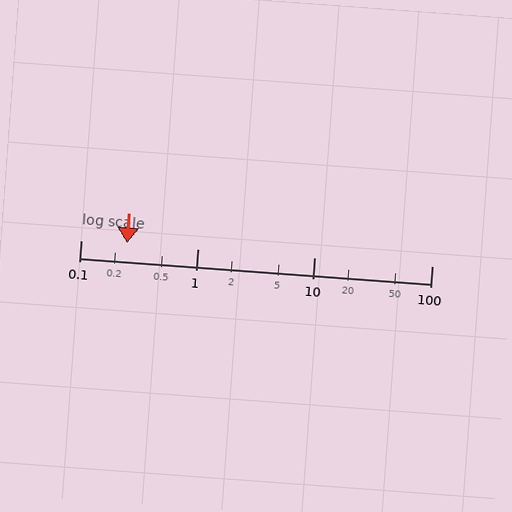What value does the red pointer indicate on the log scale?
The pointer indicates approximately 0.25.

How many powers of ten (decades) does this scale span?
The scale spans 3 decades, from 0.1 to 100.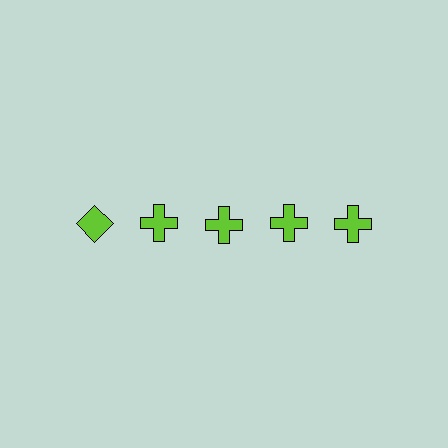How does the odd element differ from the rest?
It has a different shape: diamond instead of cross.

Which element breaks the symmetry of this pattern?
The lime diamond in the top row, leftmost column breaks the symmetry. All other shapes are lime crosses.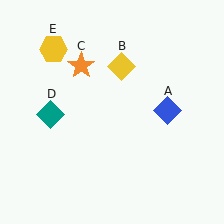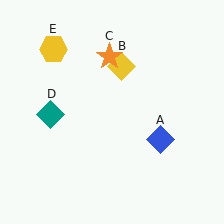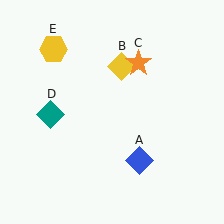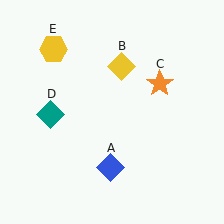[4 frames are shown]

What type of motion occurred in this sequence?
The blue diamond (object A), orange star (object C) rotated clockwise around the center of the scene.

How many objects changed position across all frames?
2 objects changed position: blue diamond (object A), orange star (object C).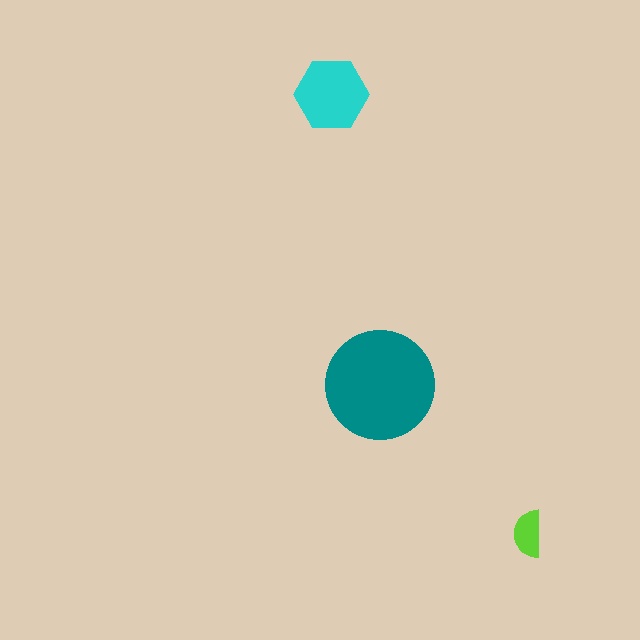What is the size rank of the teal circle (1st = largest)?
1st.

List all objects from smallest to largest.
The lime semicircle, the cyan hexagon, the teal circle.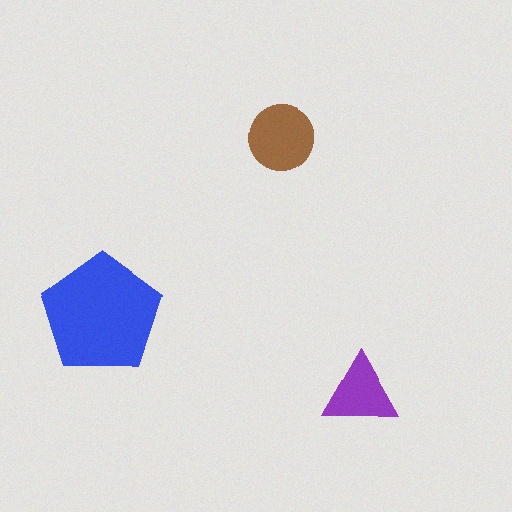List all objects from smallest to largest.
The purple triangle, the brown circle, the blue pentagon.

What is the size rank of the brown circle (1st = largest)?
2nd.